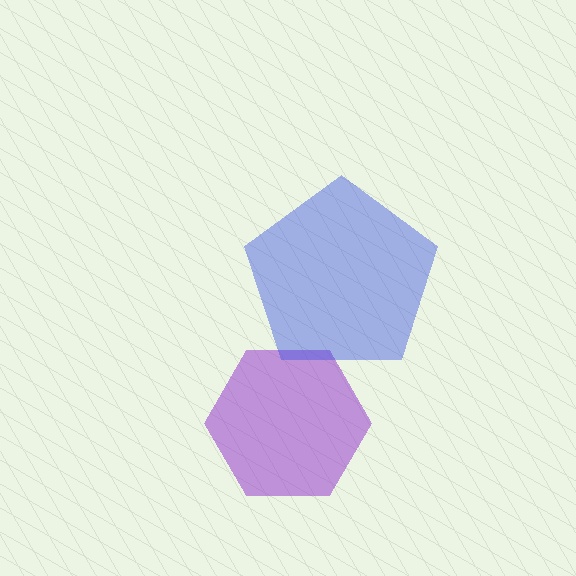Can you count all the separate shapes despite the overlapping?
Yes, there are 2 separate shapes.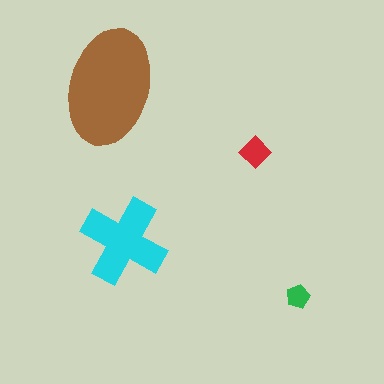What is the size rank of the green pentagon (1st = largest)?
4th.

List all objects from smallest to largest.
The green pentagon, the red diamond, the cyan cross, the brown ellipse.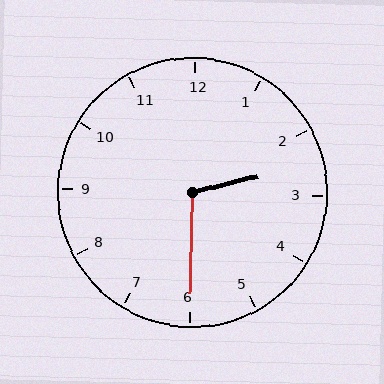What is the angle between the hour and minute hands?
Approximately 105 degrees.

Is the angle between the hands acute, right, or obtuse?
It is obtuse.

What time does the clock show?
2:30.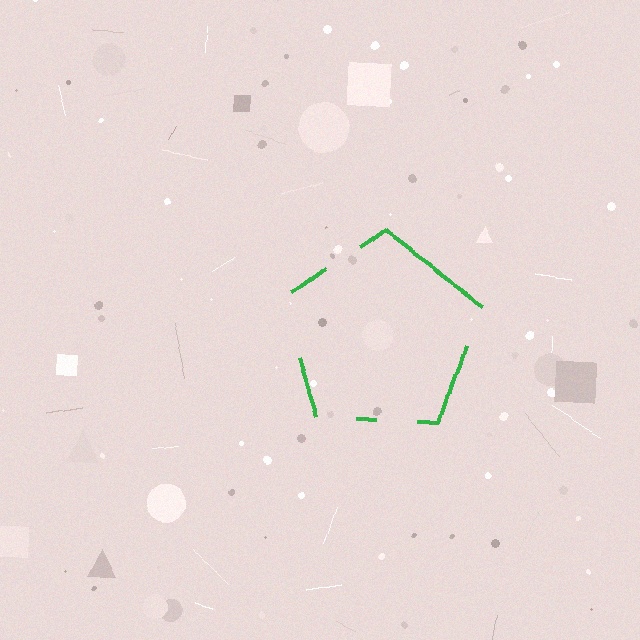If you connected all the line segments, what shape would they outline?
They would outline a pentagon.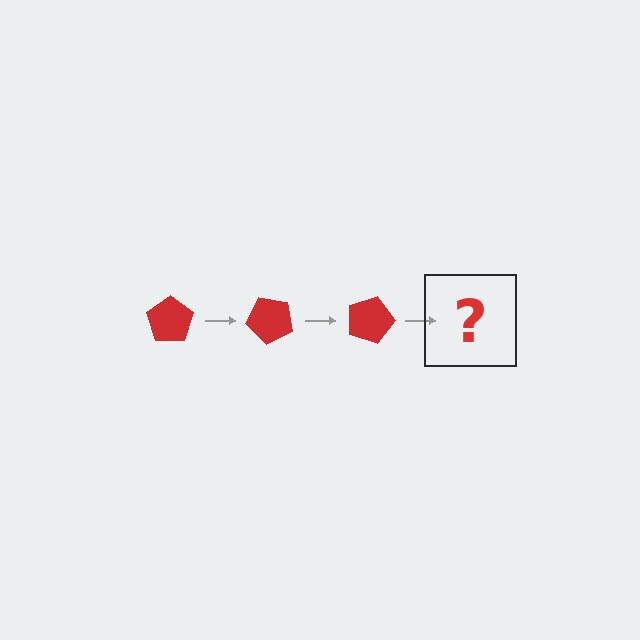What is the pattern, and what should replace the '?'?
The pattern is that the pentagon rotates 45 degrees each step. The '?' should be a red pentagon rotated 135 degrees.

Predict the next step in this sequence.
The next step is a red pentagon rotated 135 degrees.